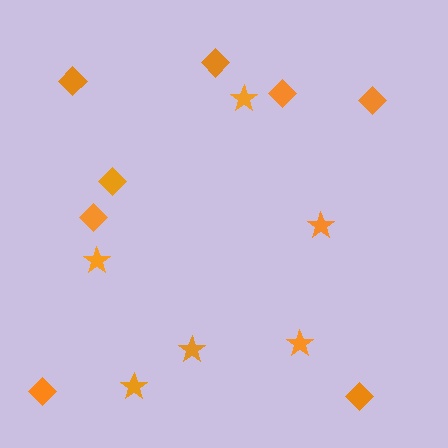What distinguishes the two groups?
There are 2 groups: one group of diamonds (8) and one group of stars (6).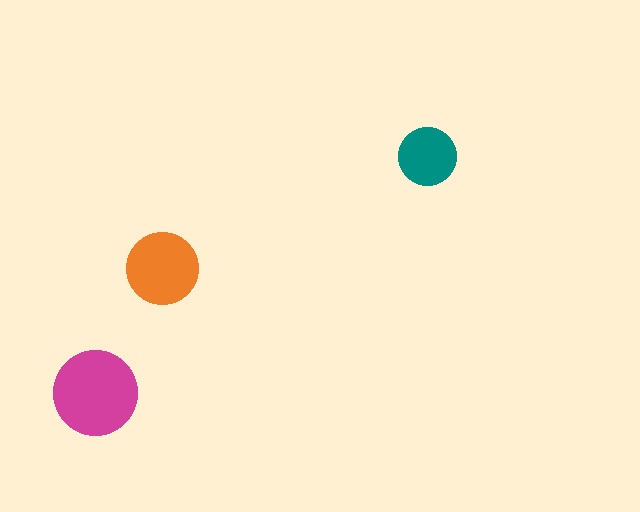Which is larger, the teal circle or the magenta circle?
The magenta one.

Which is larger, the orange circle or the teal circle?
The orange one.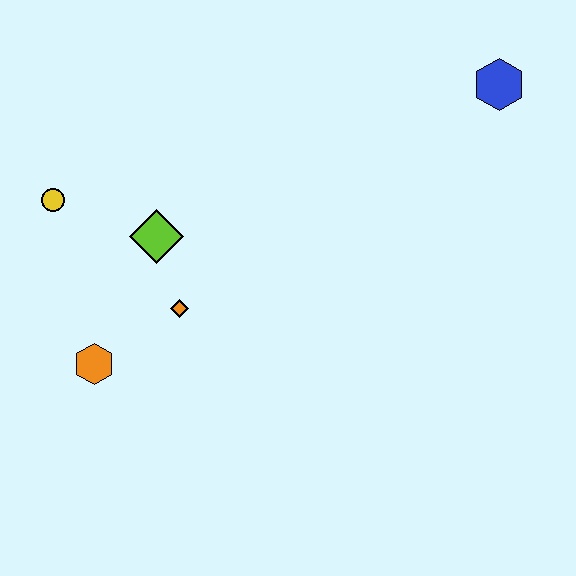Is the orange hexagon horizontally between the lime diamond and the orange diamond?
No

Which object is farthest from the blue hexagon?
The orange hexagon is farthest from the blue hexagon.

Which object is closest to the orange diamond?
The lime diamond is closest to the orange diamond.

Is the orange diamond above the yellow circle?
No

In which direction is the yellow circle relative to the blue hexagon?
The yellow circle is to the left of the blue hexagon.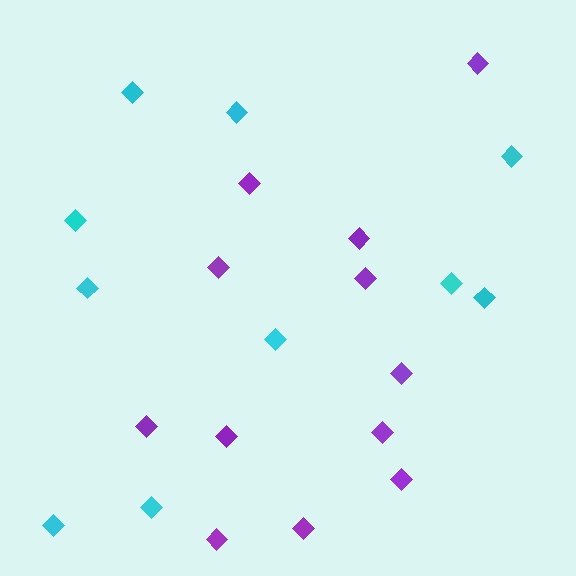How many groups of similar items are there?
There are 2 groups: one group of purple diamonds (12) and one group of cyan diamonds (10).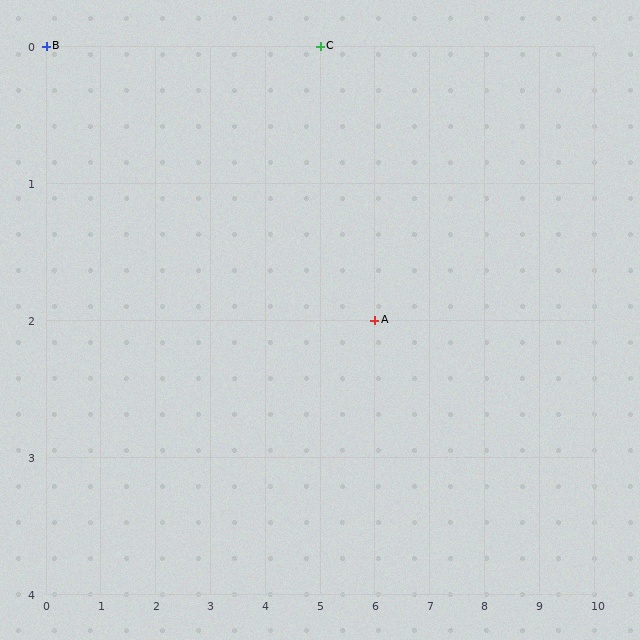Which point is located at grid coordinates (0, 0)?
Point B is at (0, 0).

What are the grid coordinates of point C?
Point C is at grid coordinates (5, 0).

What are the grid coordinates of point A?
Point A is at grid coordinates (6, 2).